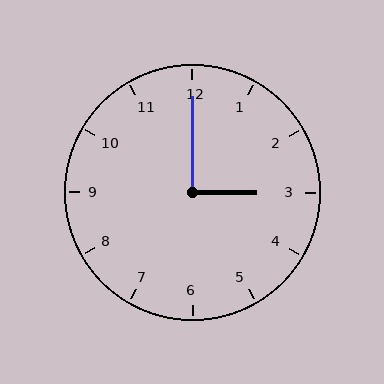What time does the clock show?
3:00.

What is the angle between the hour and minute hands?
Approximately 90 degrees.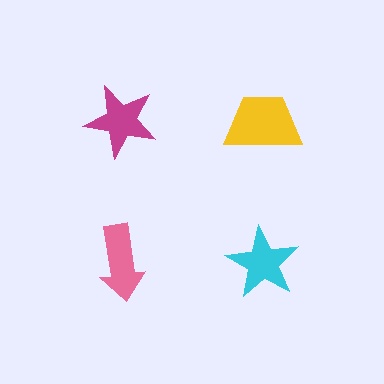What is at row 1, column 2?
A yellow trapezoid.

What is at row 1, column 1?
A magenta star.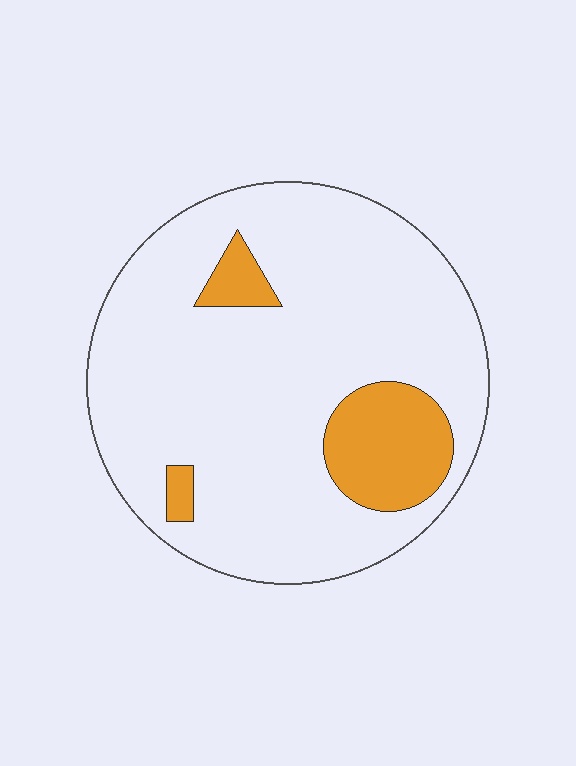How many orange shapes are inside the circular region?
3.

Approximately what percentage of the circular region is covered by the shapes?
Approximately 15%.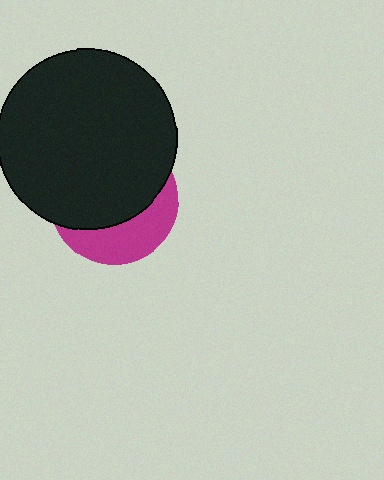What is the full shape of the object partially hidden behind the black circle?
The partially hidden object is a magenta circle.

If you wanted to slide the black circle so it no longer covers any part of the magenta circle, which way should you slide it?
Slide it up — that is the most direct way to separate the two shapes.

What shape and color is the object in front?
The object in front is a black circle.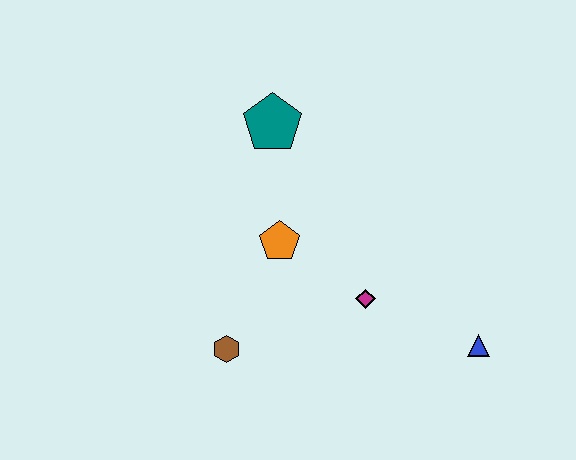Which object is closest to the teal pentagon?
The orange pentagon is closest to the teal pentagon.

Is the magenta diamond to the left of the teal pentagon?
No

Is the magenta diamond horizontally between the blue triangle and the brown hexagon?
Yes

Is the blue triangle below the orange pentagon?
Yes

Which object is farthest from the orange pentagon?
The blue triangle is farthest from the orange pentagon.